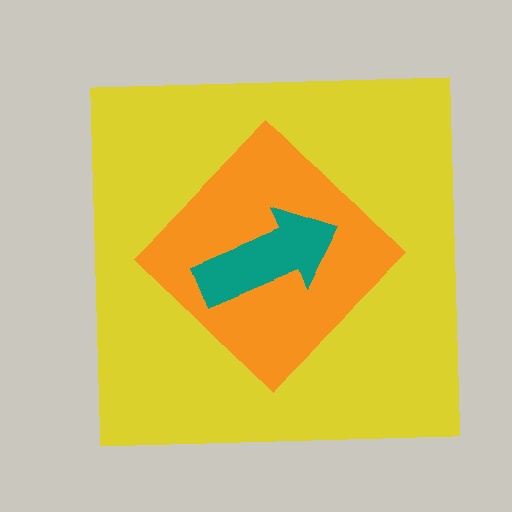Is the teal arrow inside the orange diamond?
Yes.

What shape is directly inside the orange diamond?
The teal arrow.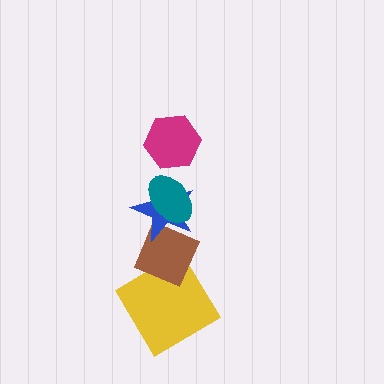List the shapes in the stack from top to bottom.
From top to bottom: the magenta hexagon, the teal ellipse, the blue star, the brown diamond, the yellow diamond.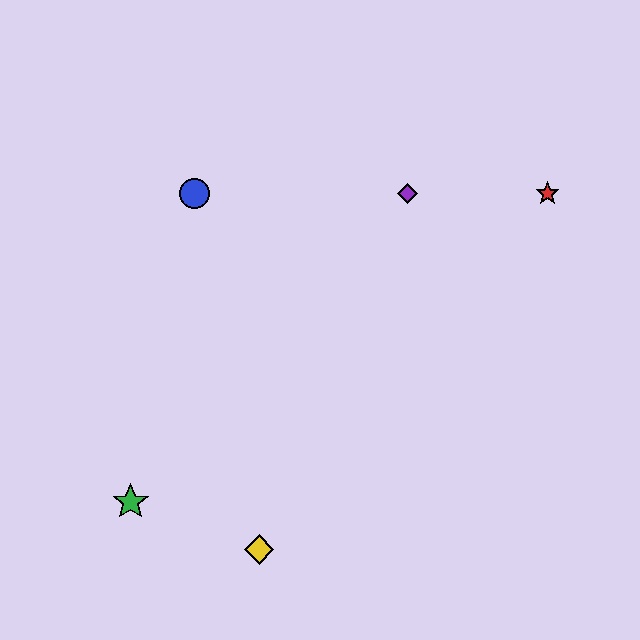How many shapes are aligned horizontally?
3 shapes (the red star, the blue circle, the purple diamond) are aligned horizontally.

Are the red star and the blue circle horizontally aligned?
Yes, both are at y≈193.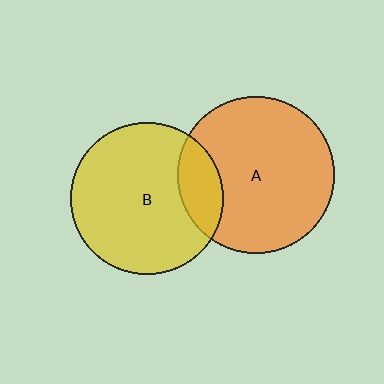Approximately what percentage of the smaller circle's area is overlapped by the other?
Approximately 15%.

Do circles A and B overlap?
Yes.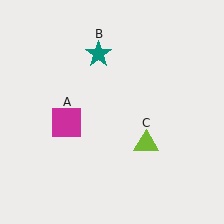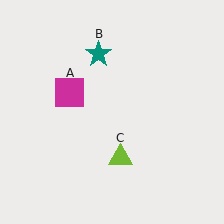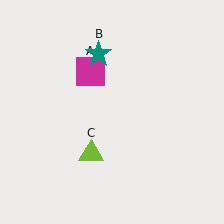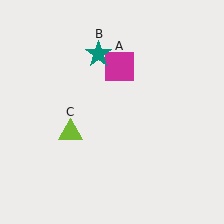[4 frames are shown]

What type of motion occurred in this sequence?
The magenta square (object A), lime triangle (object C) rotated clockwise around the center of the scene.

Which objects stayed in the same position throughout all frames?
Teal star (object B) remained stationary.